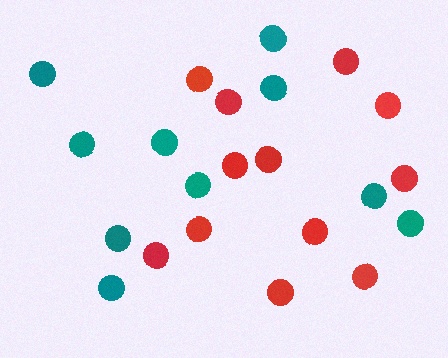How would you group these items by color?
There are 2 groups: one group of red circles (12) and one group of teal circles (10).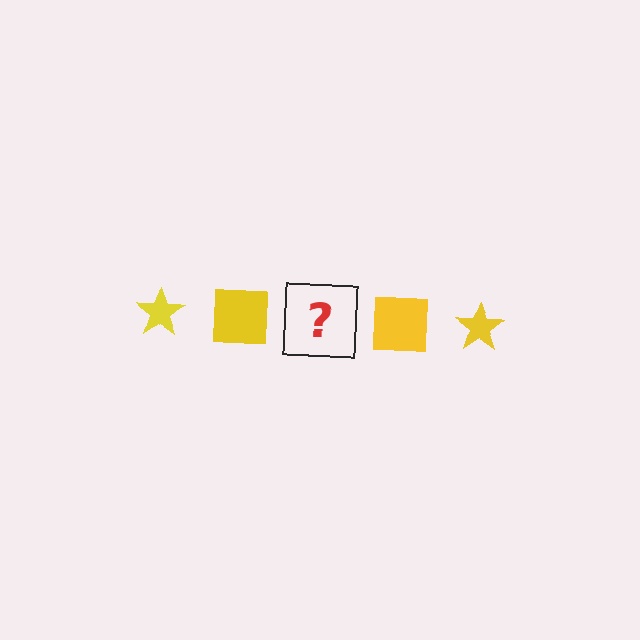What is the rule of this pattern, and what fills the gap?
The rule is that the pattern cycles through star, square shapes in yellow. The gap should be filled with a yellow star.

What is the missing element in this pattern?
The missing element is a yellow star.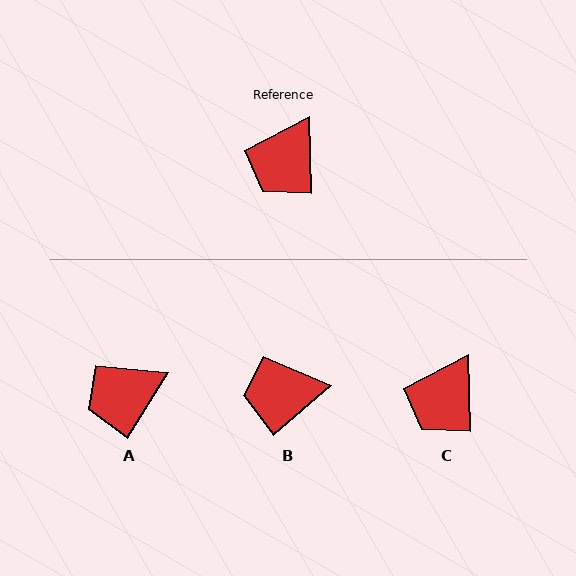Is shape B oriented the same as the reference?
No, it is off by about 51 degrees.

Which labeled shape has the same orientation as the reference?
C.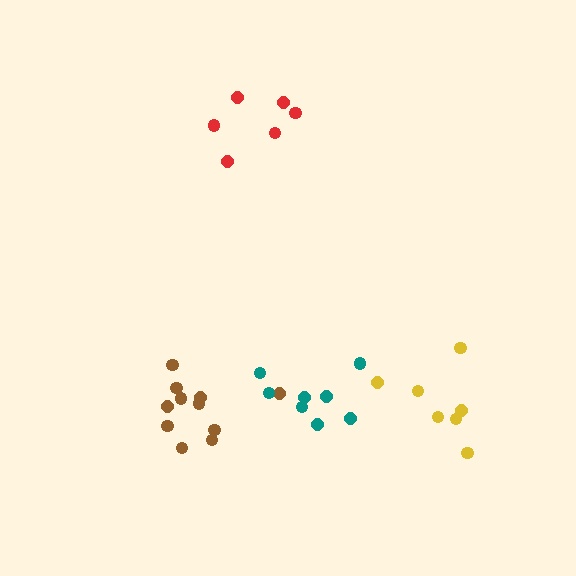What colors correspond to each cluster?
The clusters are colored: red, brown, yellow, teal.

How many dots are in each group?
Group 1: 6 dots, Group 2: 11 dots, Group 3: 7 dots, Group 4: 8 dots (32 total).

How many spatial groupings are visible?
There are 4 spatial groupings.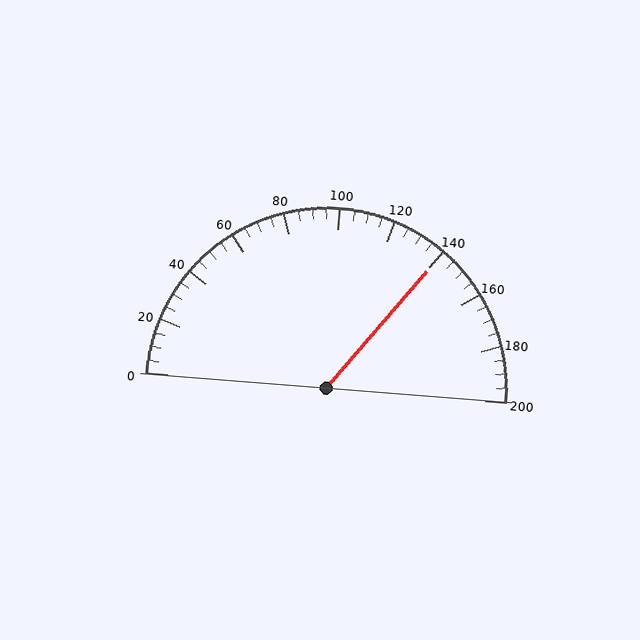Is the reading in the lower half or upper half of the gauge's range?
The reading is in the upper half of the range (0 to 200).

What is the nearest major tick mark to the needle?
The nearest major tick mark is 140.